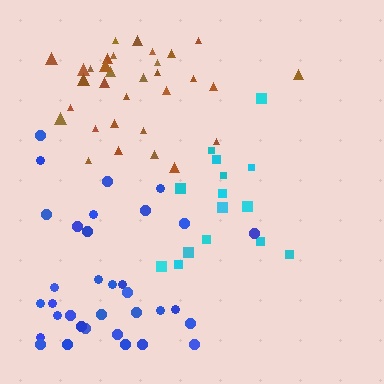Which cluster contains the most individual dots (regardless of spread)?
Blue (34).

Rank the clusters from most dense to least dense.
brown, blue, cyan.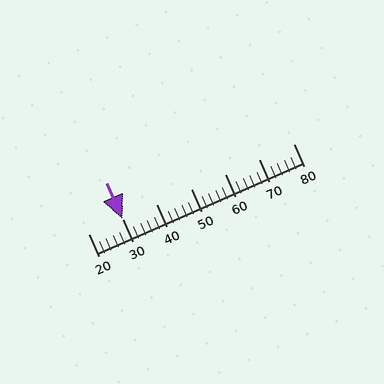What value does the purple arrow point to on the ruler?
The purple arrow points to approximately 30.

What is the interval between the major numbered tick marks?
The major tick marks are spaced 10 units apart.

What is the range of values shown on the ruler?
The ruler shows values from 20 to 80.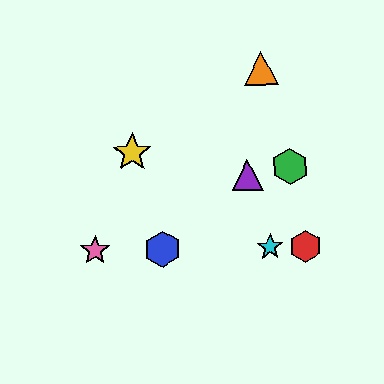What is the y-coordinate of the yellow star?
The yellow star is at y≈153.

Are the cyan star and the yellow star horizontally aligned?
No, the cyan star is at y≈247 and the yellow star is at y≈153.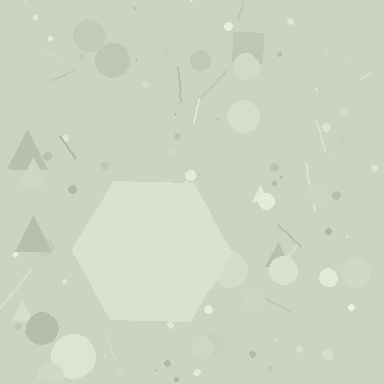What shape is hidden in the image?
A hexagon is hidden in the image.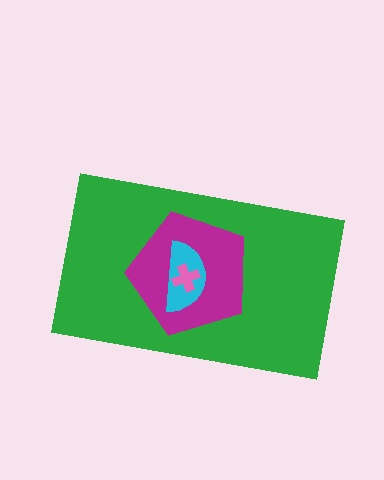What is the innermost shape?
The pink cross.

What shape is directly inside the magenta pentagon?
The cyan semicircle.